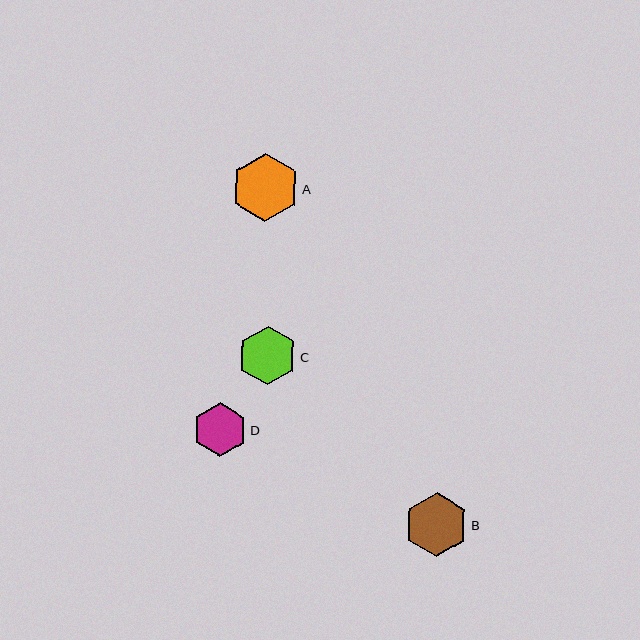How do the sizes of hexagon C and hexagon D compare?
Hexagon C and hexagon D are approximately the same size.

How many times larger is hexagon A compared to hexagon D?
Hexagon A is approximately 1.3 times the size of hexagon D.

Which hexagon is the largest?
Hexagon A is the largest with a size of approximately 68 pixels.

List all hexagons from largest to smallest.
From largest to smallest: A, B, C, D.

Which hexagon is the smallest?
Hexagon D is the smallest with a size of approximately 54 pixels.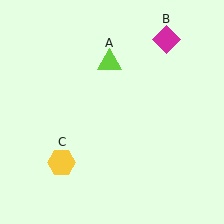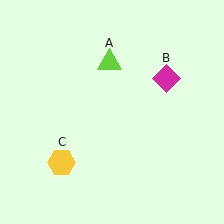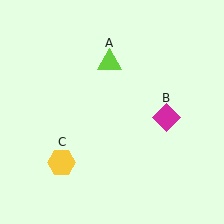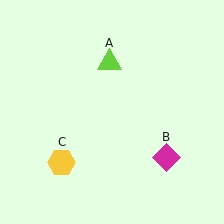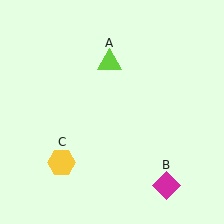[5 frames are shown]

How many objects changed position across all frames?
1 object changed position: magenta diamond (object B).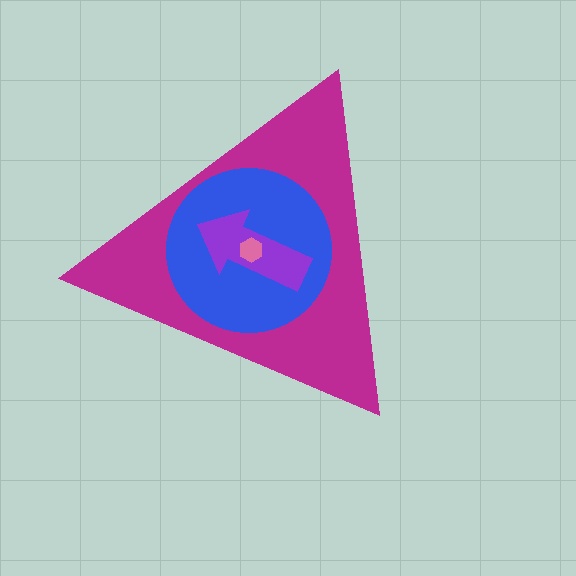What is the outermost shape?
The magenta triangle.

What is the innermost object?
The pink hexagon.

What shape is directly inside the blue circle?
The purple arrow.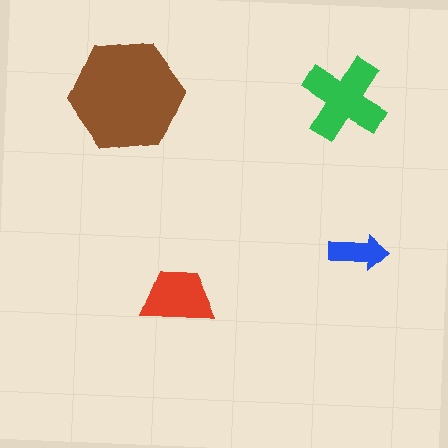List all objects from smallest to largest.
The blue arrow, the red trapezoid, the green cross, the brown hexagon.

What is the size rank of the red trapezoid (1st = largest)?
3rd.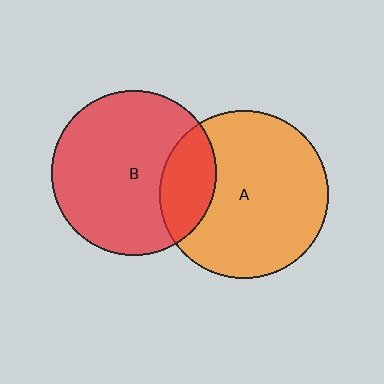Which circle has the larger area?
Circle A (orange).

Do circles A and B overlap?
Yes.